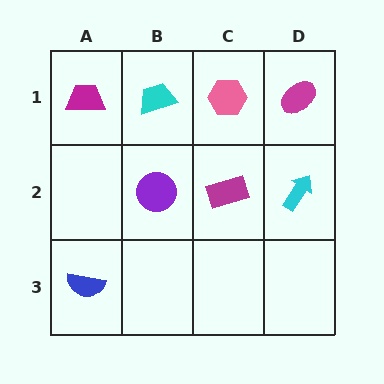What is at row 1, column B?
A cyan trapezoid.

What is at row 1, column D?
A magenta ellipse.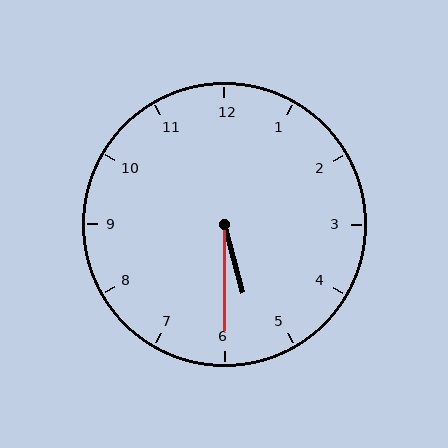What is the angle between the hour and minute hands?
Approximately 15 degrees.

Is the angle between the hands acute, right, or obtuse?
It is acute.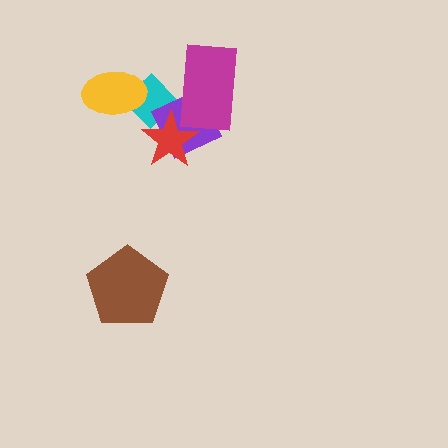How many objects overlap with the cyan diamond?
4 objects overlap with the cyan diamond.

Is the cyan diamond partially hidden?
Yes, it is partially covered by another shape.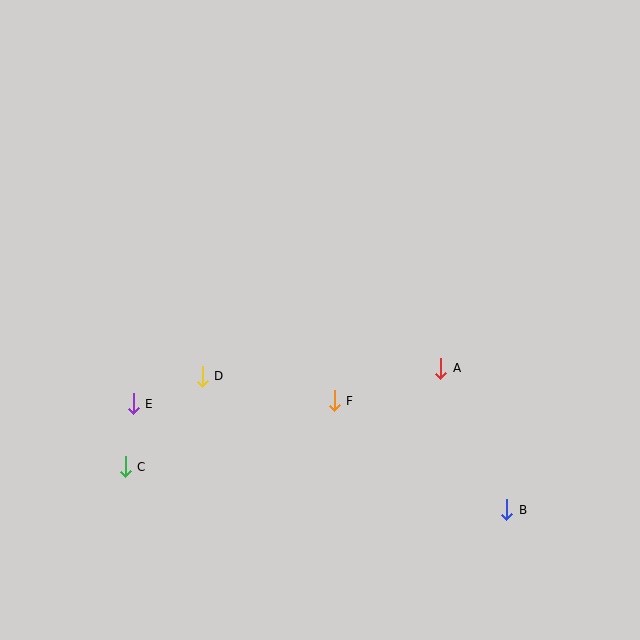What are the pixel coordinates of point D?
Point D is at (202, 376).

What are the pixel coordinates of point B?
Point B is at (507, 510).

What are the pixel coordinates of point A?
Point A is at (441, 368).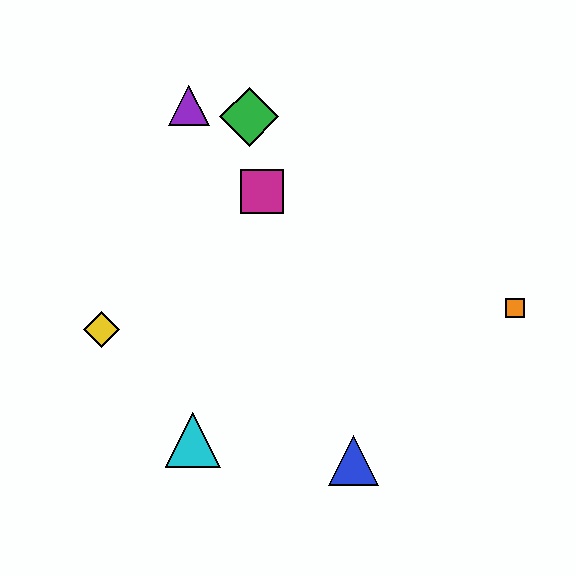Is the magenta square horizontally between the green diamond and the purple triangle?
No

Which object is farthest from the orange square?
The yellow diamond is farthest from the orange square.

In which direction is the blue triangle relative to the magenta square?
The blue triangle is below the magenta square.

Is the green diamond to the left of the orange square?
Yes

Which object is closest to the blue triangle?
The cyan triangle is closest to the blue triangle.